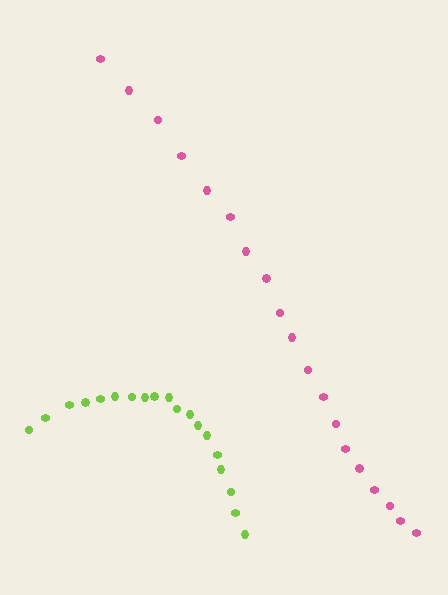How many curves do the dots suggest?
There are 2 distinct paths.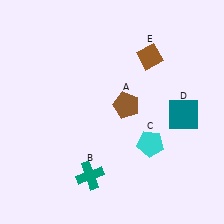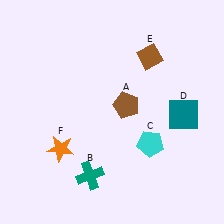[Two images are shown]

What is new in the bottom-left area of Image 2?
An orange star (F) was added in the bottom-left area of Image 2.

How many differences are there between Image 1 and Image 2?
There is 1 difference between the two images.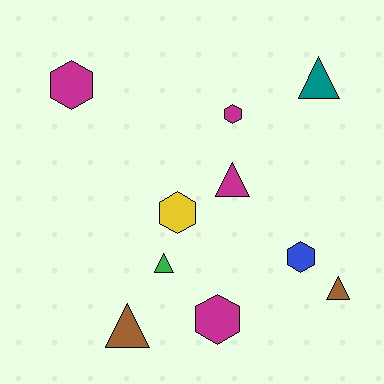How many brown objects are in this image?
There are 2 brown objects.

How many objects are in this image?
There are 10 objects.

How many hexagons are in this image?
There are 5 hexagons.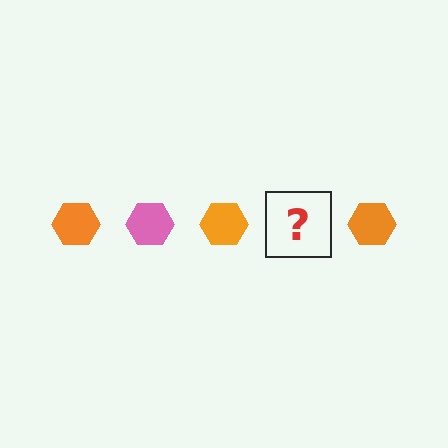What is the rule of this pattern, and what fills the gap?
The rule is that the pattern cycles through orange, pink hexagons. The gap should be filled with a pink hexagon.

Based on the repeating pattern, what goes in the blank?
The blank should be a pink hexagon.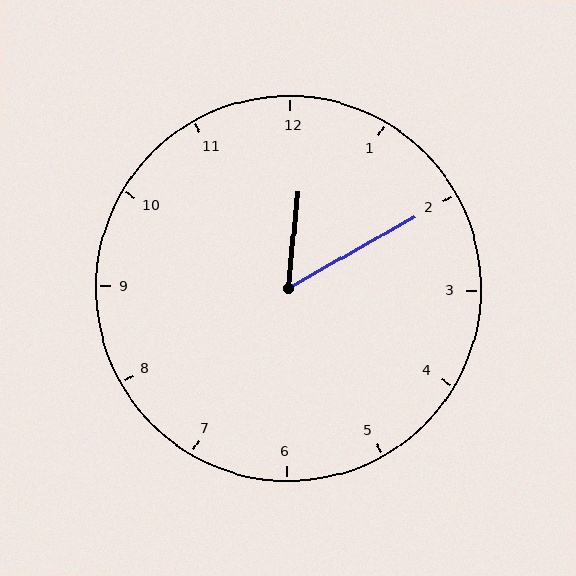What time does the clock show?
12:10.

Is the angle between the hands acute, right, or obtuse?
It is acute.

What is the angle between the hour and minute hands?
Approximately 55 degrees.